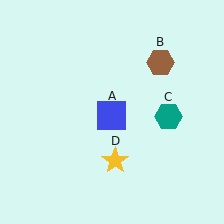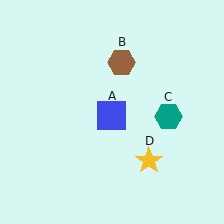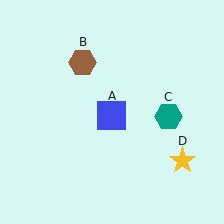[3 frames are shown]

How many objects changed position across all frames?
2 objects changed position: brown hexagon (object B), yellow star (object D).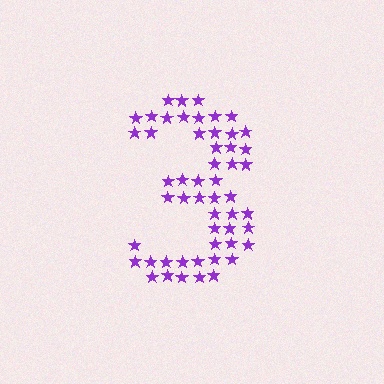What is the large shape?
The large shape is the digit 3.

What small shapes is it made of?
It is made of small stars.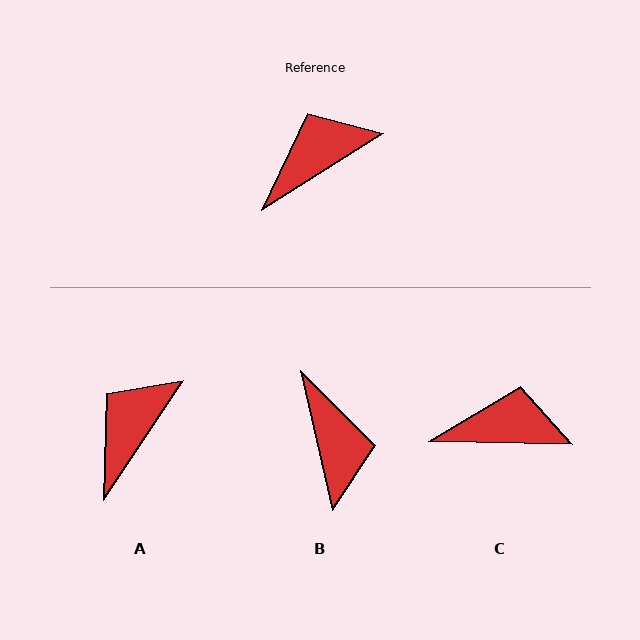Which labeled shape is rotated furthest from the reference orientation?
B, about 110 degrees away.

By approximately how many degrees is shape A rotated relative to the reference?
Approximately 24 degrees counter-clockwise.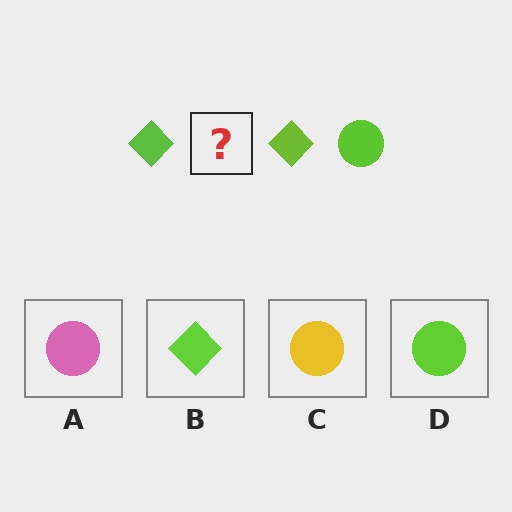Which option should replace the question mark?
Option D.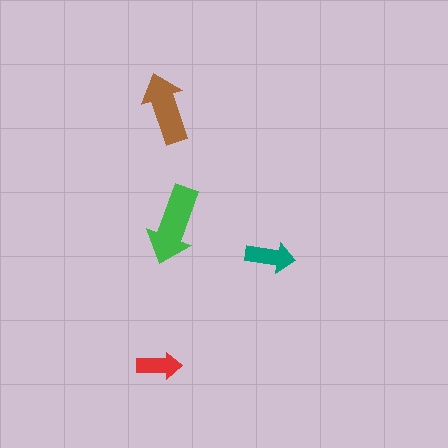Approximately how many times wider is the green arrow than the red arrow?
About 2 times wider.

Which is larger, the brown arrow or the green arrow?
The green one.